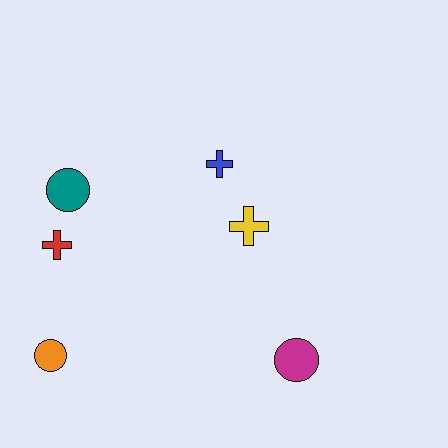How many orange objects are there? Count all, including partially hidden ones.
There is 1 orange object.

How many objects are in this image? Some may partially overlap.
There are 6 objects.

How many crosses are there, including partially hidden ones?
There are 3 crosses.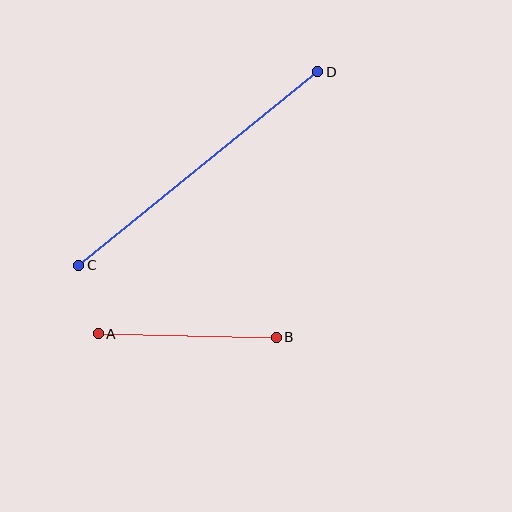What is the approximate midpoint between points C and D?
The midpoint is at approximately (198, 169) pixels.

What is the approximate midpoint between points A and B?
The midpoint is at approximately (187, 336) pixels.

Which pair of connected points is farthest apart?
Points C and D are farthest apart.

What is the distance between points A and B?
The distance is approximately 178 pixels.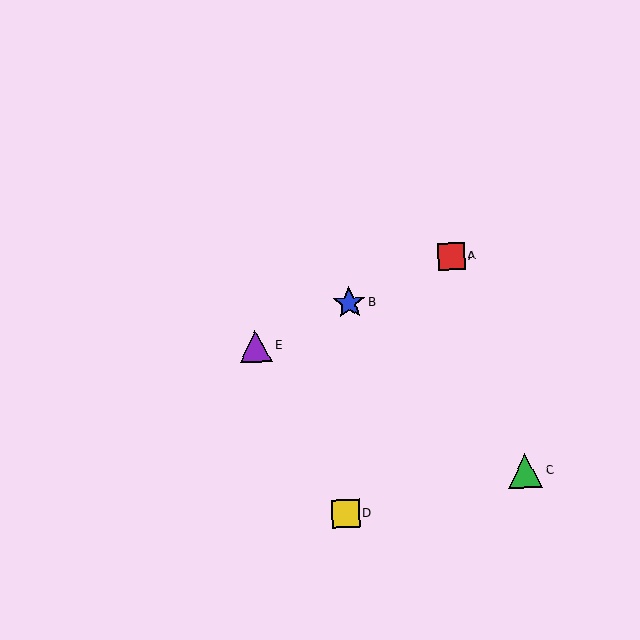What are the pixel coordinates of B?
Object B is at (349, 303).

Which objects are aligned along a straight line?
Objects A, B, E are aligned along a straight line.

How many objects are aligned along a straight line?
3 objects (A, B, E) are aligned along a straight line.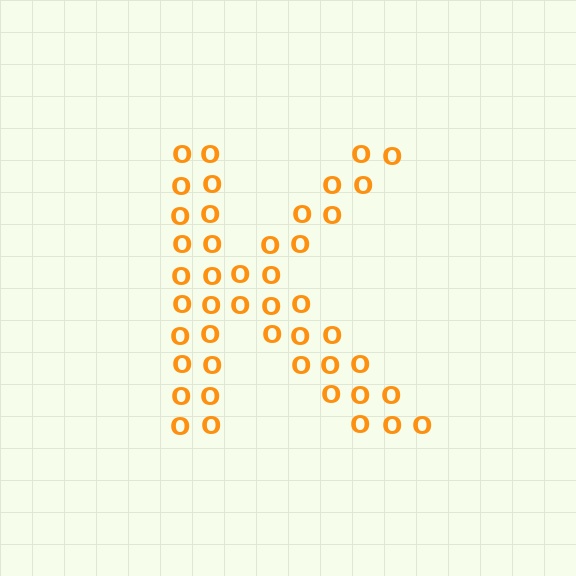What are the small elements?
The small elements are letter O's.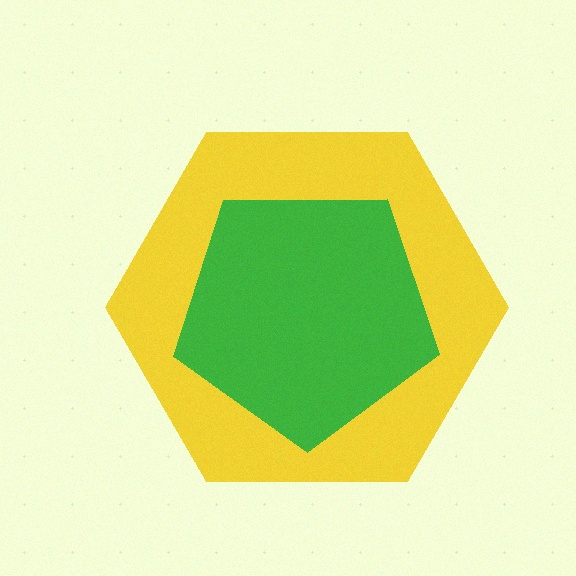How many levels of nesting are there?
2.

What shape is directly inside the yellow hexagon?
The green pentagon.